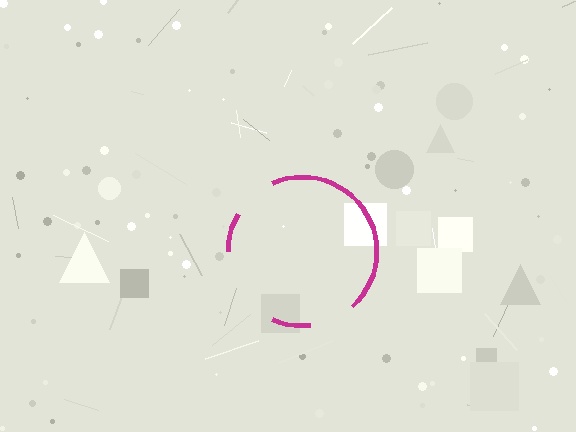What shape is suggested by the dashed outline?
The dashed outline suggests a circle.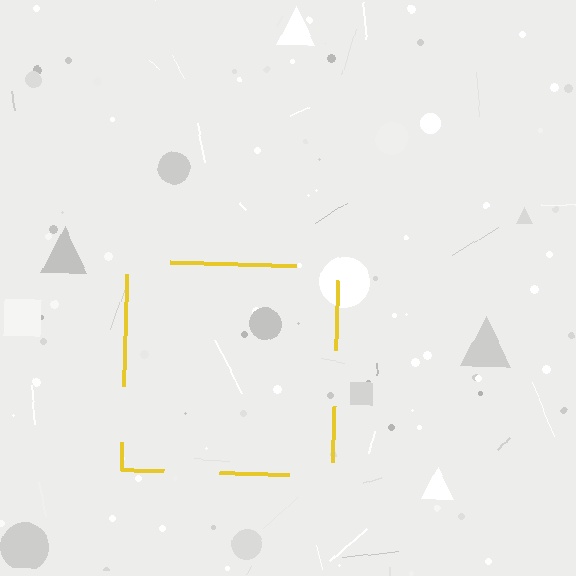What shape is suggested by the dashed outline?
The dashed outline suggests a square.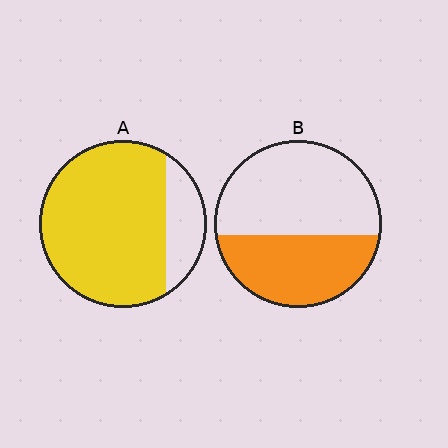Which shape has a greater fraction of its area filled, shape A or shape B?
Shape A.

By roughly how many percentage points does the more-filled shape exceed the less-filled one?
By roughly 40 percentage points (A over B).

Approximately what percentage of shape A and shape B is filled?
A is approximately 80% and B is approximately 40%.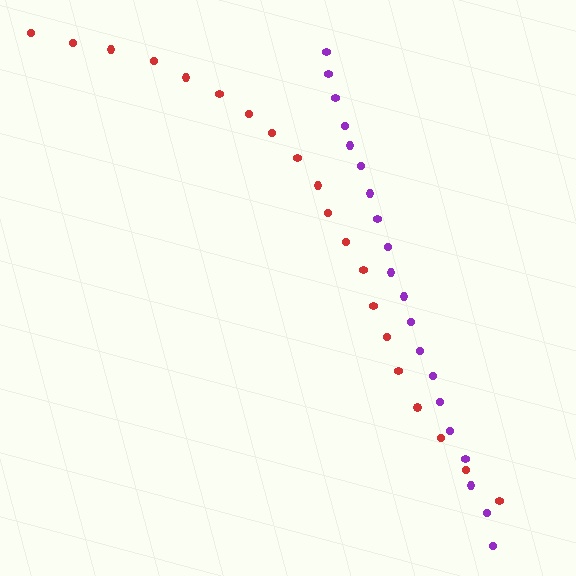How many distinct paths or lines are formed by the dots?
There are 2 distinct paths.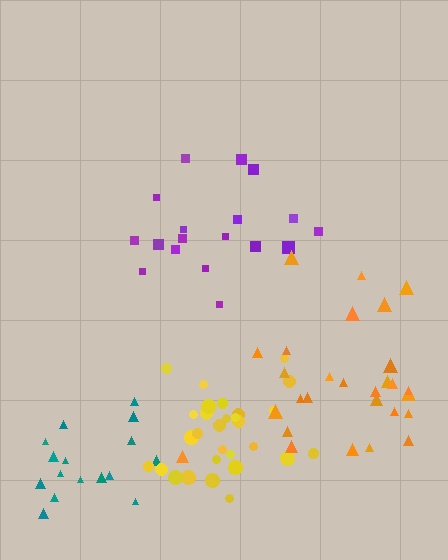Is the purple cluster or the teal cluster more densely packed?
Teal.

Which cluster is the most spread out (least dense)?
Purple.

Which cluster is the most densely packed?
Yellow.